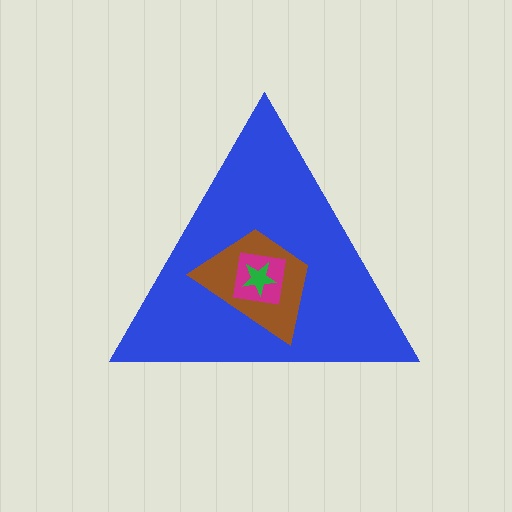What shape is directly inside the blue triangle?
The brown trapezoid.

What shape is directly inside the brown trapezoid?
The magenta square.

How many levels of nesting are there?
4.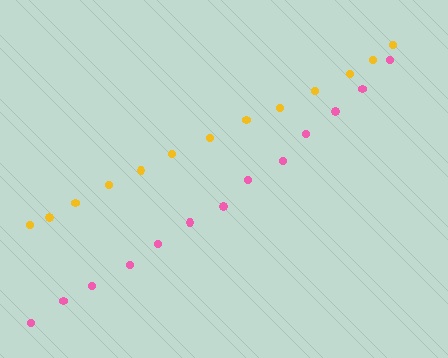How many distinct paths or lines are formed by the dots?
There are 2 distinct paths.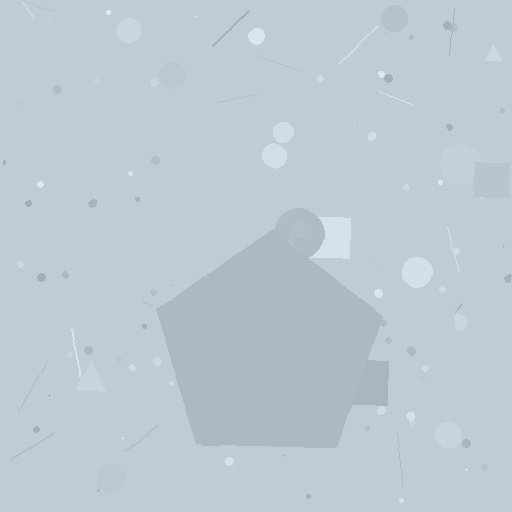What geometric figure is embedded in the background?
A pentagon is embedded in the background.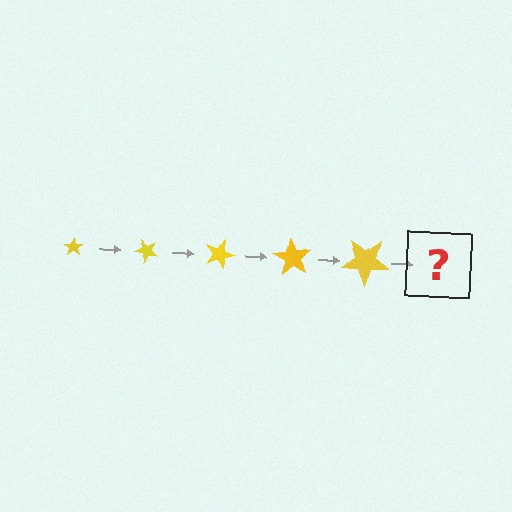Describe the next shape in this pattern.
It should be a star, larger than the previous one and rotated 225 degrees from the start.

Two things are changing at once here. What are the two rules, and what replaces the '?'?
The two rules are that the star grows larger each step and it rotates 45 degrees each step. The '?' should be a star, larger than the previous one and rotated 225 degrees from the start.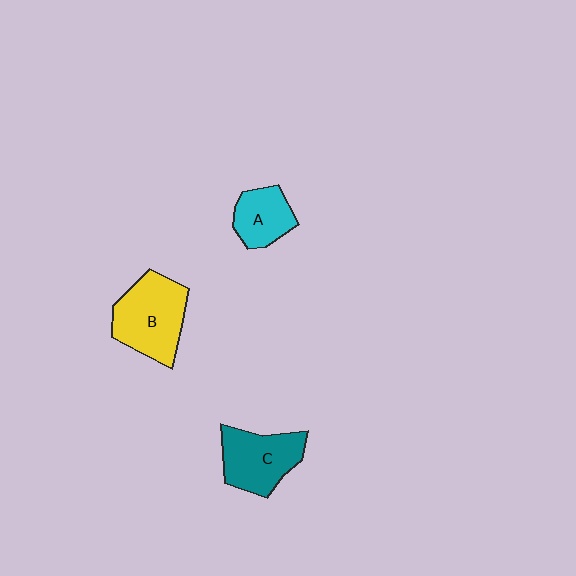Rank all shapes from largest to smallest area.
From largest to smallest: B (yellow), C (teal), A (cyan).